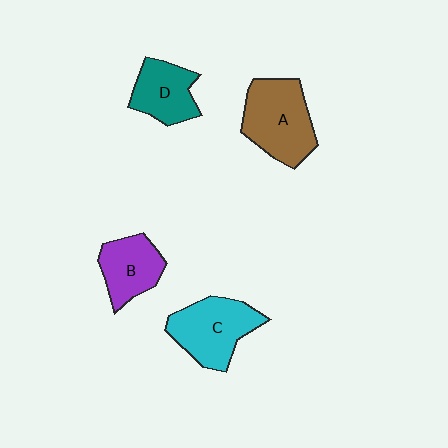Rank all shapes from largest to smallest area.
From largest to smallest: A (brown), C (cyan), B (purple), D (teal).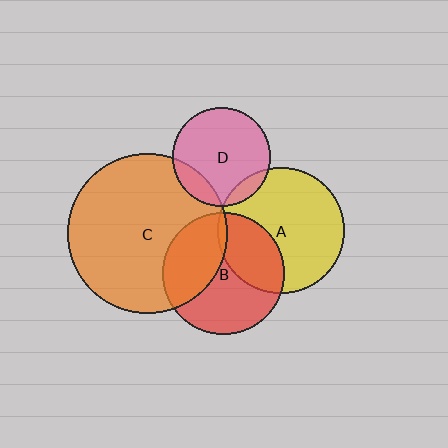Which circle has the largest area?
Circle C (orange).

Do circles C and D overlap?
Yes.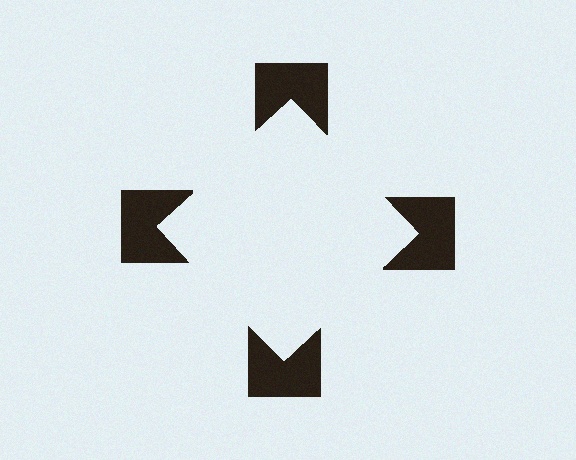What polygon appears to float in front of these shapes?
An illusory square — its edges are inferred from the aligned wedge cuts in the notched squares, not physically drawn.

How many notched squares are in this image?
There are 4 — one at each vertex of the illusory square.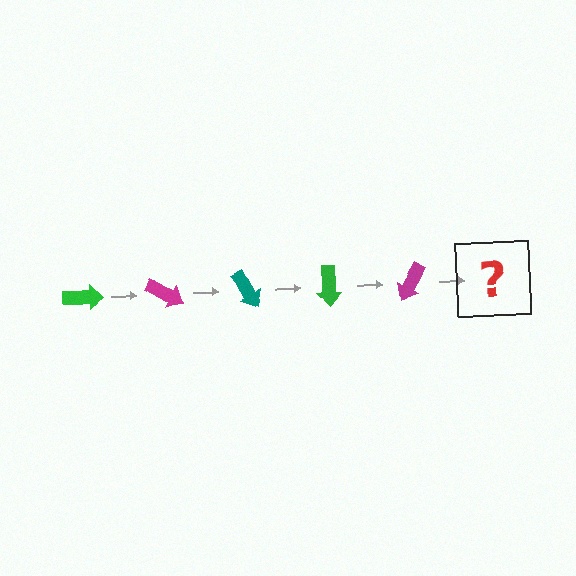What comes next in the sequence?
The next element should be a teal arrow, rotated 150 degrees from the start.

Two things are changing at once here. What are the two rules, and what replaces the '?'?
The two rules are that it rotates 30 degrees each step and the color cycles through green, magenta, and teal. The '?' should be a teal arrow, rotated 150 degrees from the start.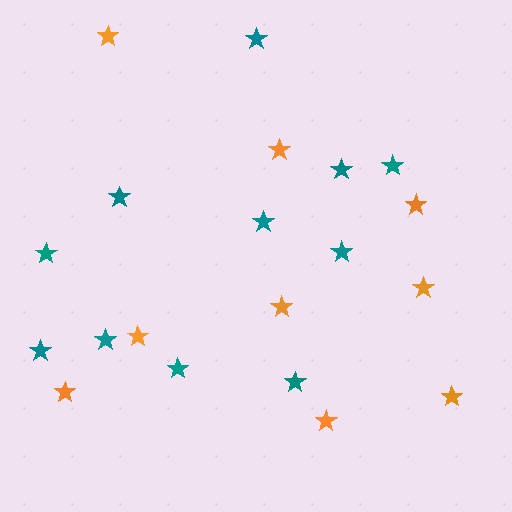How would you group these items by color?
There are 2 groups: one group of teal stars (11) and one group of orange stars (9).